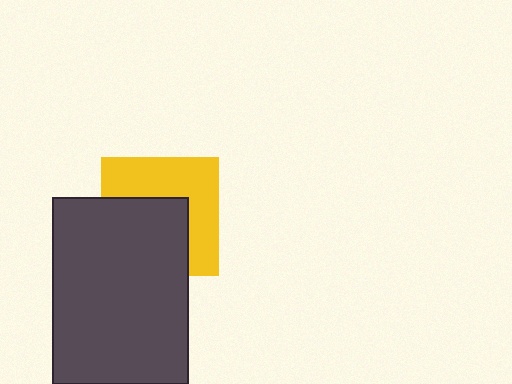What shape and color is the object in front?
The object in front is a dark gray rectangle.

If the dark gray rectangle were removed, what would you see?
You would see the complete yellow square.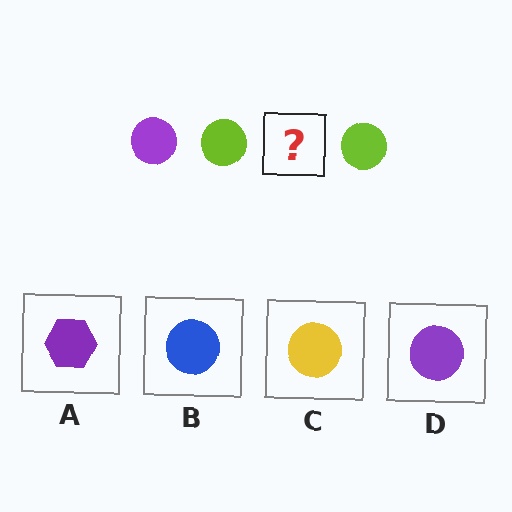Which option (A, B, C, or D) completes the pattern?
D.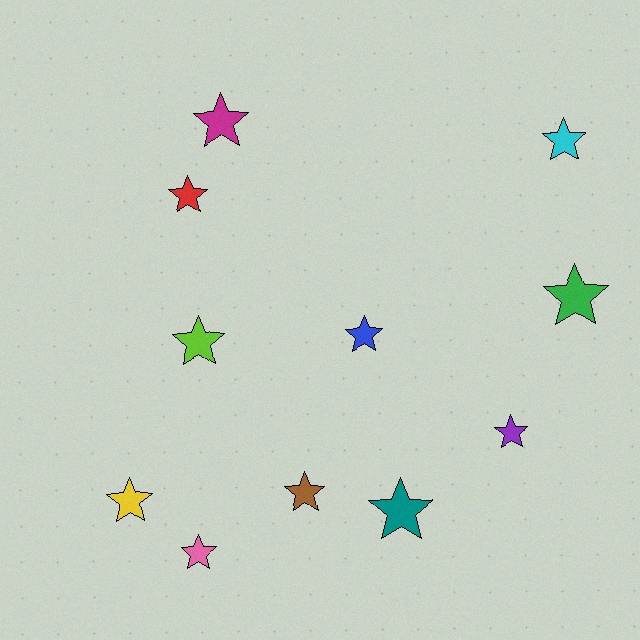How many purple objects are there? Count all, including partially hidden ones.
There is 1 purple object.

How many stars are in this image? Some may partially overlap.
There are 11 stars.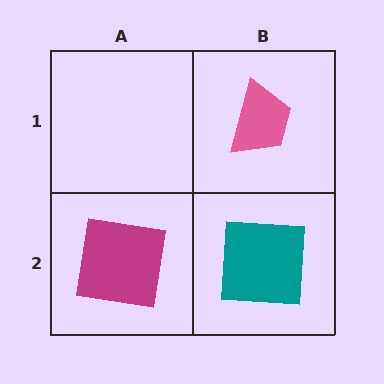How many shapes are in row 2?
2 shapes.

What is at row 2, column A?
A magenta square.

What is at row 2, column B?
A teal square.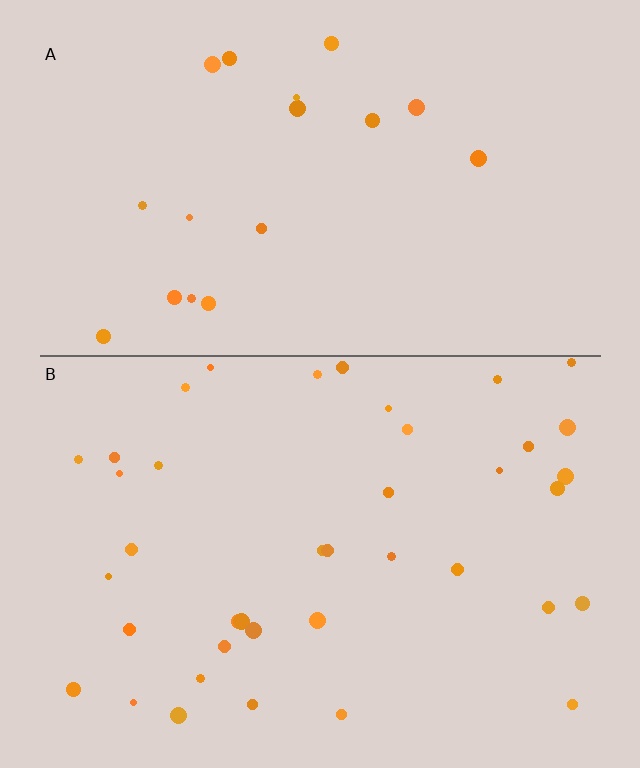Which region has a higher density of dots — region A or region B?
B (the bottom).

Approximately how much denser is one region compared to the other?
Approximately 2.2× — region B over region A.